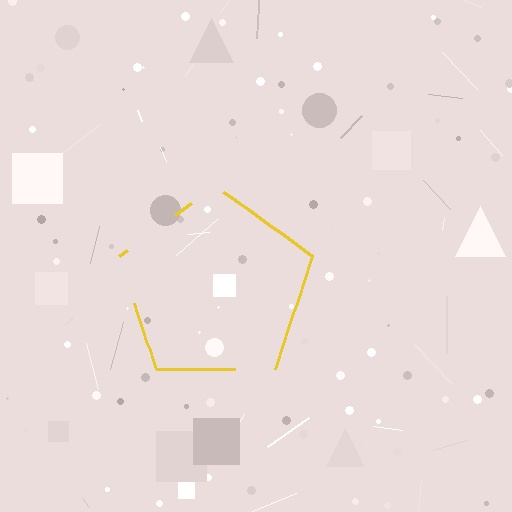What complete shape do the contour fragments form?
The contour fragments form a pentagon.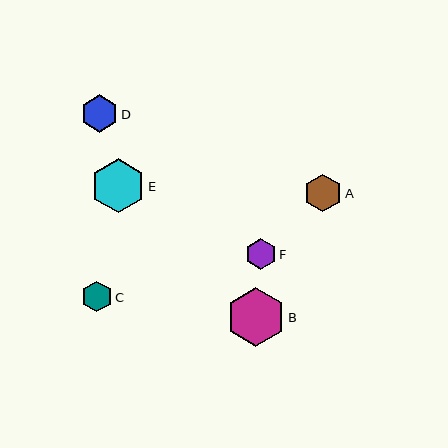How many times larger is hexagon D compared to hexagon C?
Hexagon D is approximately 1.2 times the size of hexagon C.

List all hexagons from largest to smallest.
From largest to smallest: B, E, A, D, F, C.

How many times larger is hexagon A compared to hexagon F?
Hexagon A is approximately 1.2 times the size of hexagon F.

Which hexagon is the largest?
Hexagon B is the largest with a size of approximately 58 pixels.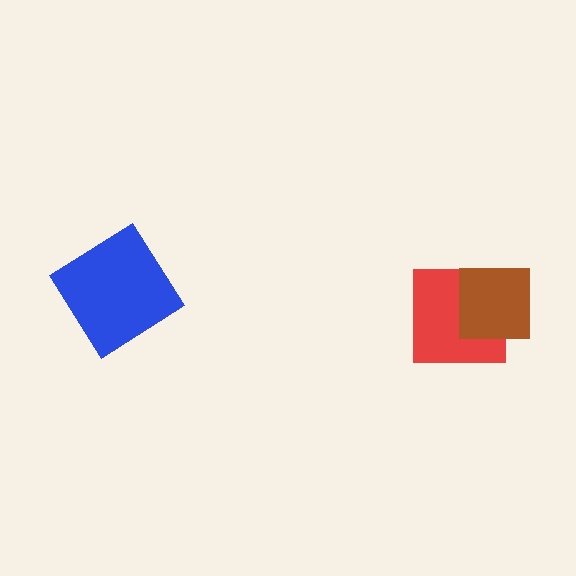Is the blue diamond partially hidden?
No, no other shape covers it.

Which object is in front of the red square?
The brown square is in front of the red square.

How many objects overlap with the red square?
1 object overlaps with the red square.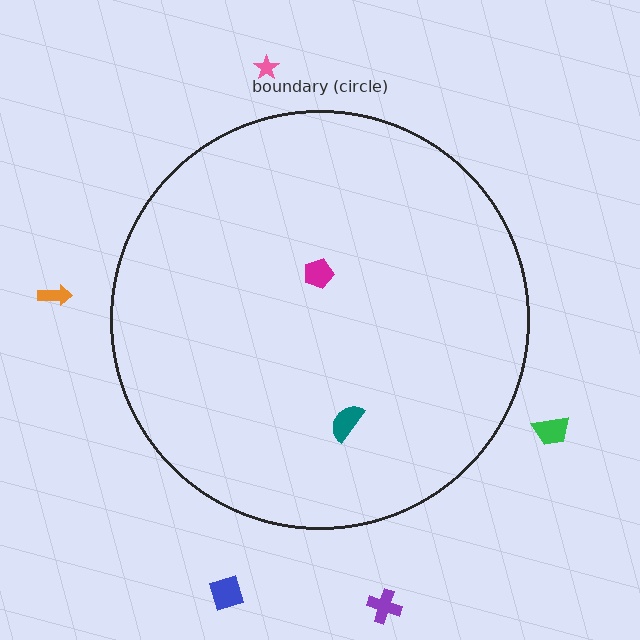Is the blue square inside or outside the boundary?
Outside.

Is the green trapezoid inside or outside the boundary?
Outside.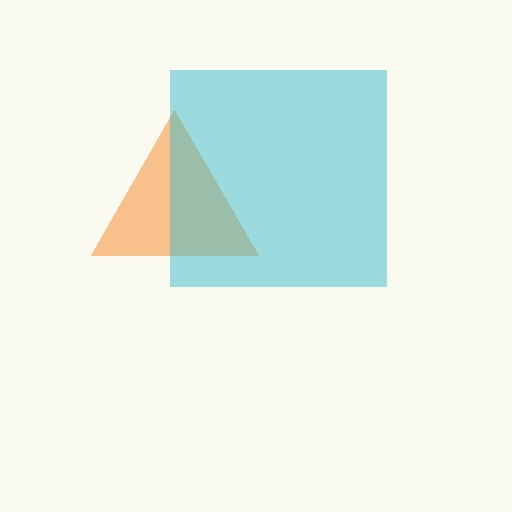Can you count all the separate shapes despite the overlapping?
Yes, there are 2 separate shapes.